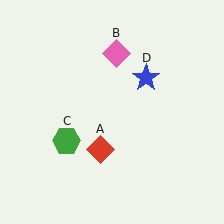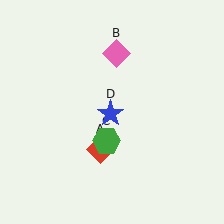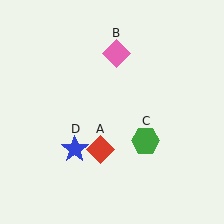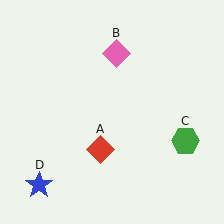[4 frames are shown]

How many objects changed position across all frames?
2 objects changed position: green hexagon (object C), blue star (object D).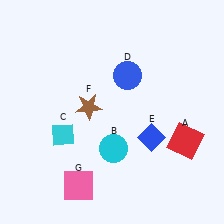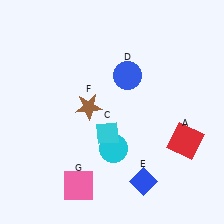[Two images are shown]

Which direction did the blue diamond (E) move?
The blue diamond (E) moved down.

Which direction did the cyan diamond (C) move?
The cyan diamond (C) moved right.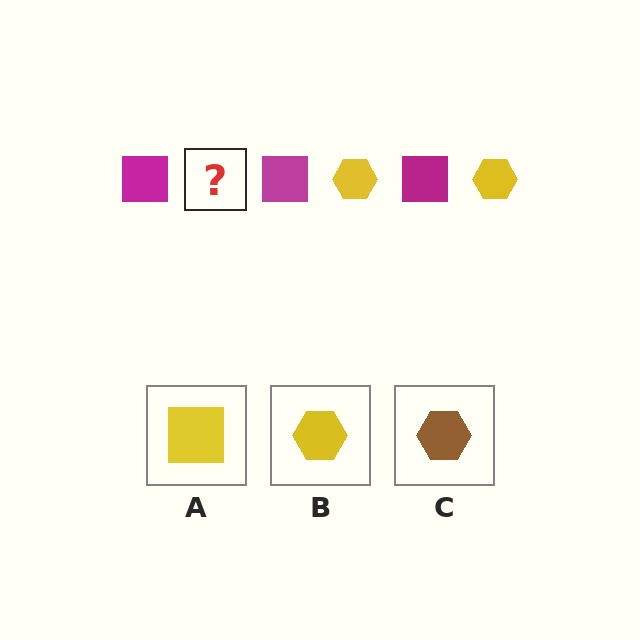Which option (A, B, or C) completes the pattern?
B.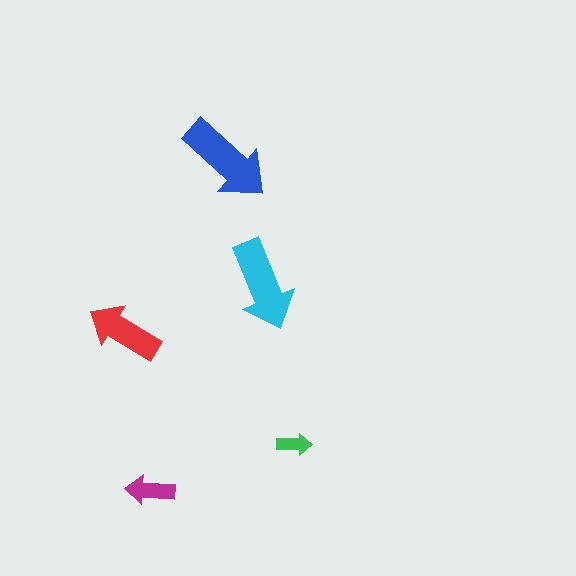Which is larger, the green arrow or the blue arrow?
The blue one.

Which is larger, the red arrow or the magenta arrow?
The red one.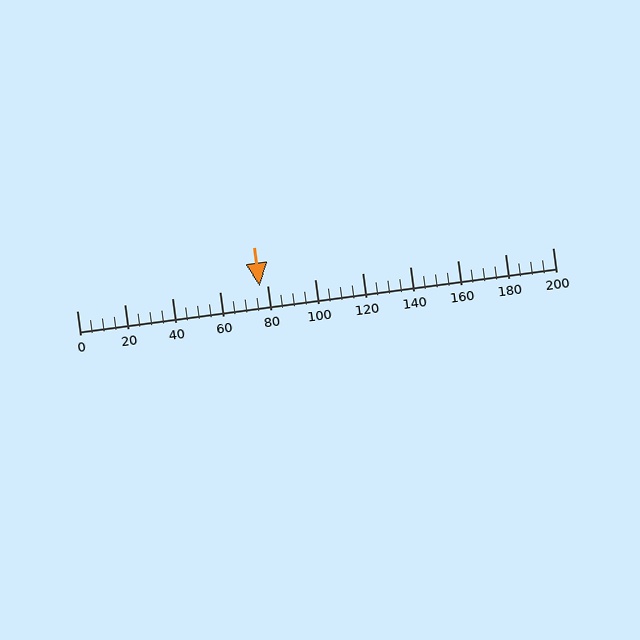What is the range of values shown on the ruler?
The ruler shows values from 0 to 200.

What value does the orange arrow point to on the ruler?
The orange arrow points to approximately 77.